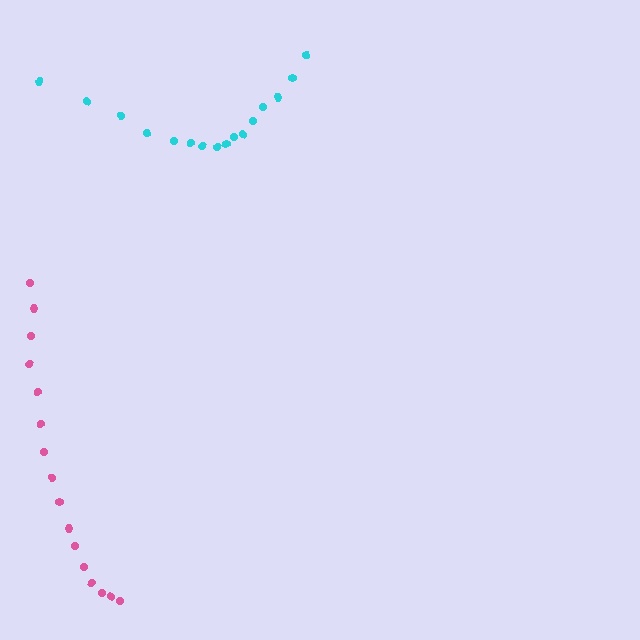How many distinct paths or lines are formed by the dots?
There are 2 distinct paths.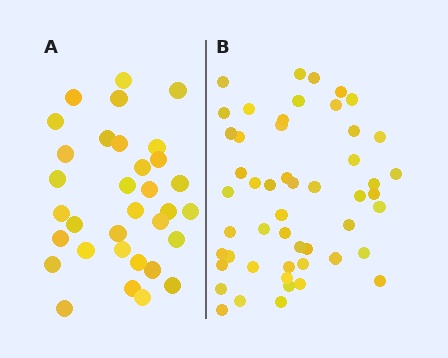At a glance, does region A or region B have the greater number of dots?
Region B (the right region) has more dots.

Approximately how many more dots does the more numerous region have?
Region B has approximately 20 more dots than region A.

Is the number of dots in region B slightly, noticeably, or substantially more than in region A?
Region B has substantially more. The ratio is roughly 1.5 to 1.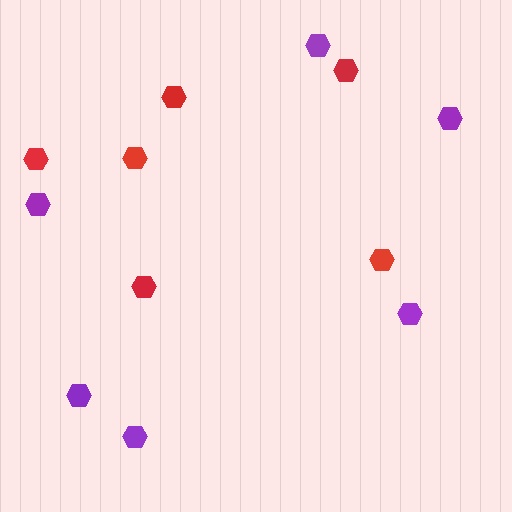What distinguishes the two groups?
There are 2 groups: one group of red hexagons (6) and one group of purple hexagons (6).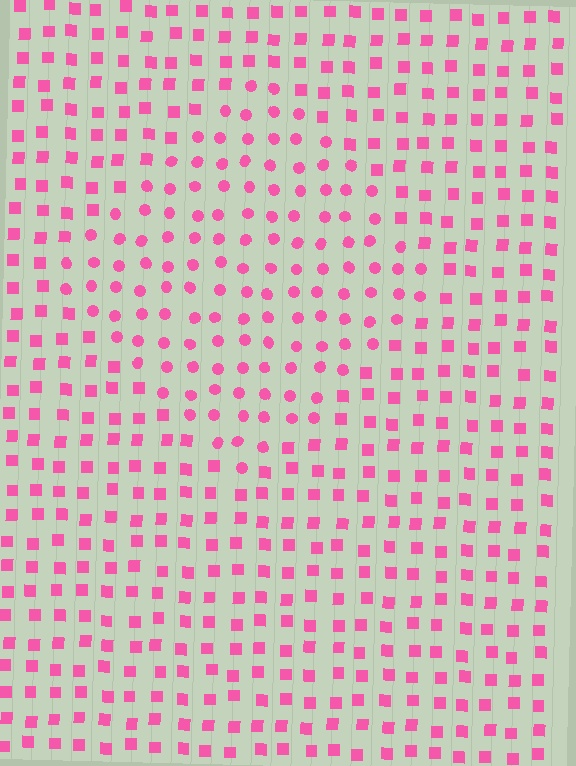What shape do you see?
I see a diamond.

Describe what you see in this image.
The image is filled with small pink elements arranged in a uniform grid. A diamond-shaped region contains circles, while the surrounding area contains squares. The boundary is defined purely by the change in element shape.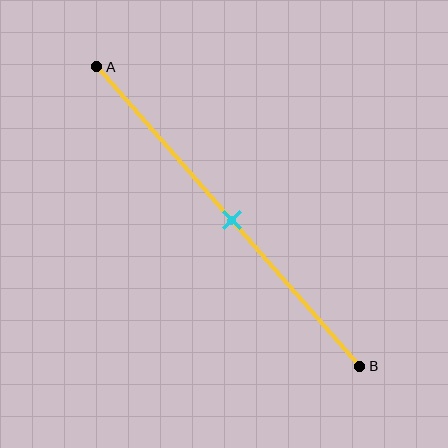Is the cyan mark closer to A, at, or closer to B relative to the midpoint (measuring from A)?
The cyan mark is approximately at the midpoint of segment AB.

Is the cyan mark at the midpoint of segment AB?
Yes, the mark is approximately at the midpoint.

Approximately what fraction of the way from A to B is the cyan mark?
The cyan mark is approximately 50% of the way from A to B.